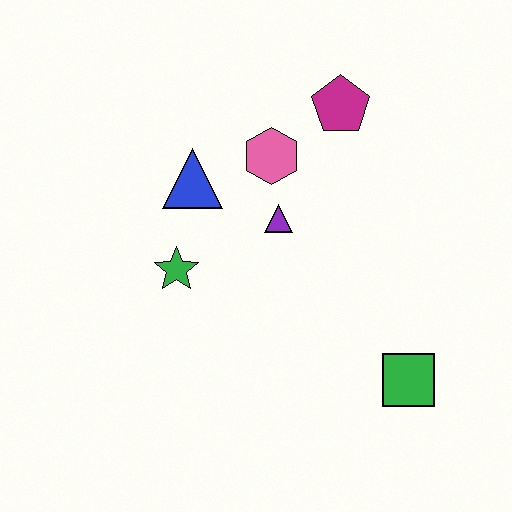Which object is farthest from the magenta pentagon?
The green square is farthest from the magenta pentagon.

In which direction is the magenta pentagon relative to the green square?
The magenta pentagon is above the green square.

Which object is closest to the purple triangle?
The pink hexagon is closest to the purple triangle.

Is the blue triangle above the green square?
Yes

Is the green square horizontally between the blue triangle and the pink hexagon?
No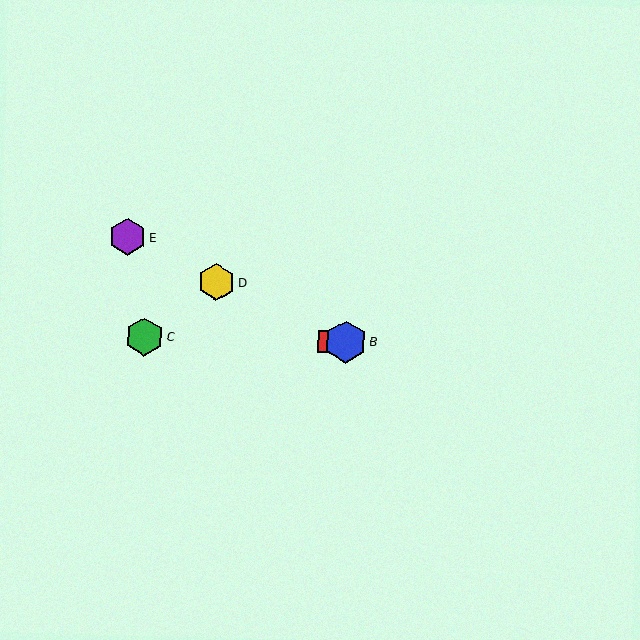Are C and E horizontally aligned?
No, C is at y≈337 and E is at y≈237.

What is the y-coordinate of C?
Object C is at y≈337.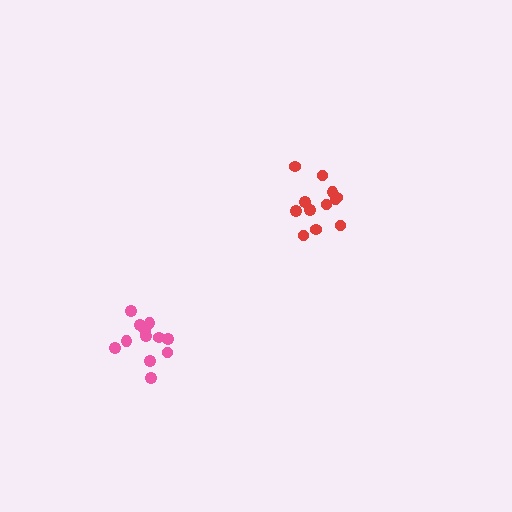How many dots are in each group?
Group 1: 12 dots, Group 2: 12 dots (24 total).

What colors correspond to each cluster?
The clusters are colored: red, pink.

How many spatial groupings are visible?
There are 2 spatial groupings.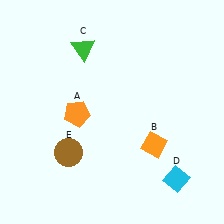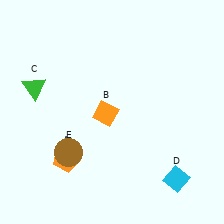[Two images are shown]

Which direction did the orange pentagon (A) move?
The orange pentagon (A) moved down.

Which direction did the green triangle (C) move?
The green triangle (C) moved left.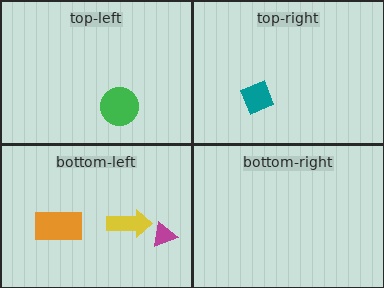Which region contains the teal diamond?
The top-right region.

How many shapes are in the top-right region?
1.